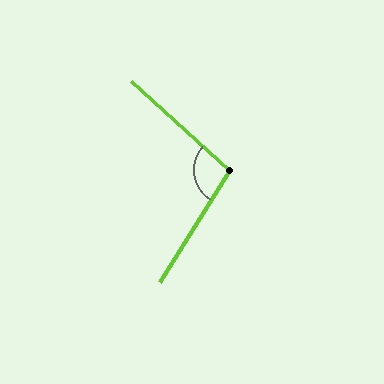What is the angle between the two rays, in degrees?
Approximately 101 degrees.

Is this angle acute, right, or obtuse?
It is obtuse.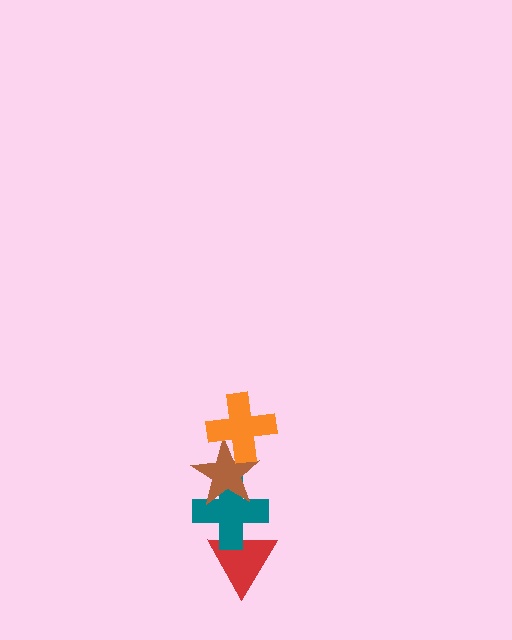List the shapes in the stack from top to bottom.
From top to bottom: the orange cross, the brown star, the teal cross, the red triangle.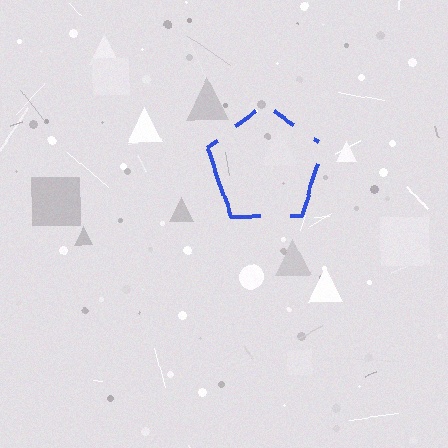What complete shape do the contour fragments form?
The contour fragments form a pentagon.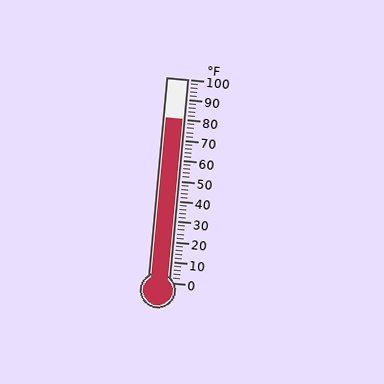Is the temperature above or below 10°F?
The temperature is above 10°F.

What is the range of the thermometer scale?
The thermometer scale ranges from 0°F to 100°F.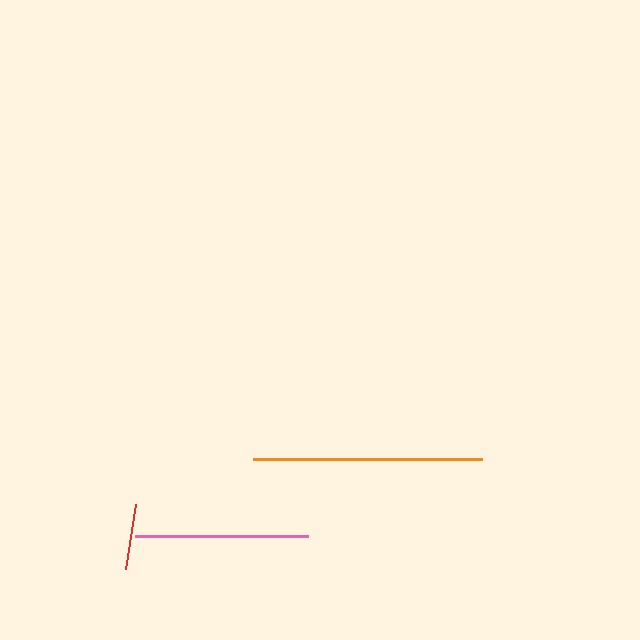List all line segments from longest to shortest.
From longest to shortest: orange, pink, red.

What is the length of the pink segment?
The pink segment is approximately 173 pixels long.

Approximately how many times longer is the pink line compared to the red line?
The pink line is approximately 2.6 times the length of the red line.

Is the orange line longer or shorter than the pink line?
The orange line is longer than the pink line.